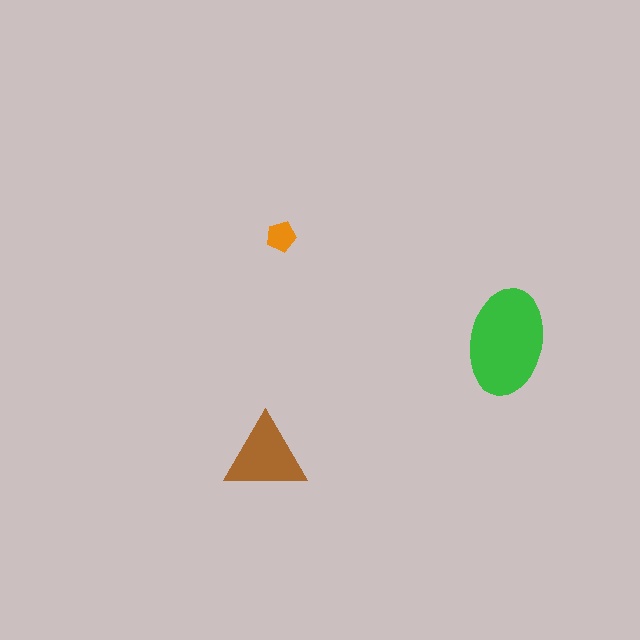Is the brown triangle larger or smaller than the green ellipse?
Smaller.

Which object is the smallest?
The orange pentagon.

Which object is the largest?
The green ellipse.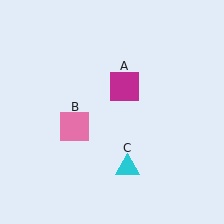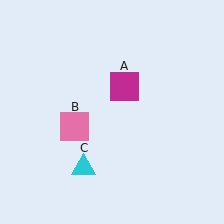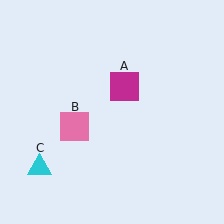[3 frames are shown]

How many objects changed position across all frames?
1 object changed position: cyan triangle (object C).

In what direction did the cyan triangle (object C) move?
The cyan triangle (object C) moved left.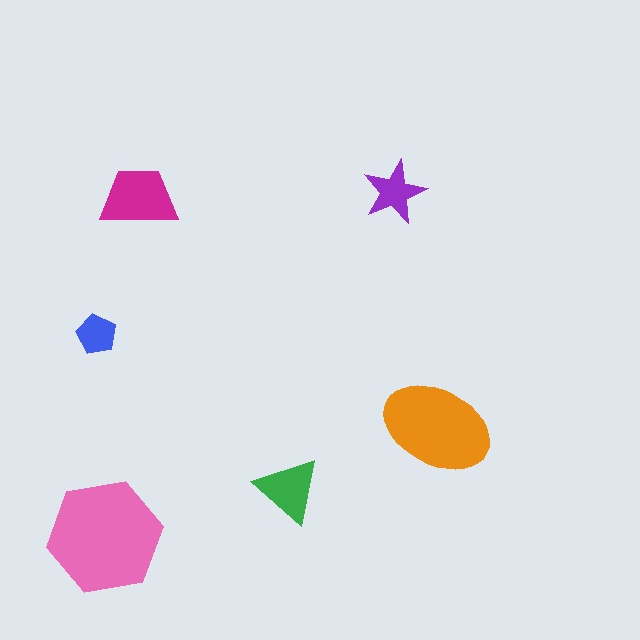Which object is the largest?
The pink hexagon.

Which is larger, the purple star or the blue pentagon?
The purple star.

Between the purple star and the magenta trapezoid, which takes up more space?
The magenta trapezoid.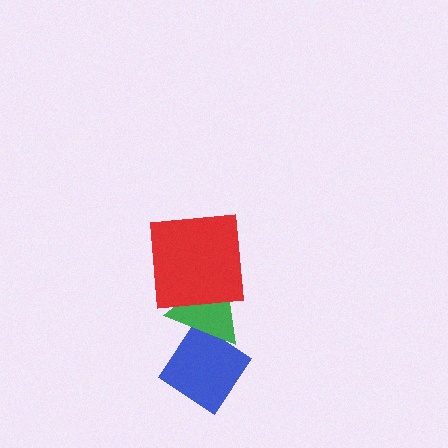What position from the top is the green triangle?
The green triangle is 2nd from the top.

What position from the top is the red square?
The red square is 1st from the top.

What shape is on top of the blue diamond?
The green triangle is on top of the blue diamond.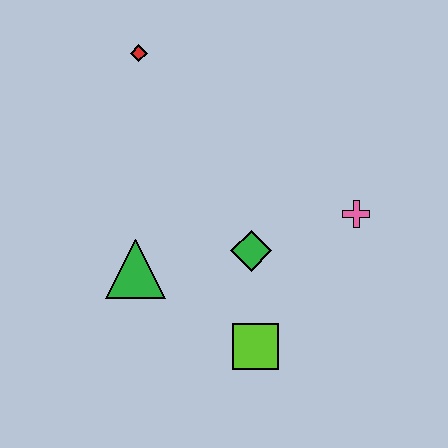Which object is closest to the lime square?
The green diamond is closest to the lime square.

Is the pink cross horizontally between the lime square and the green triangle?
No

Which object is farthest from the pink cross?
The red diamond is farthest from the pink cross.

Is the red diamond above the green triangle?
Yes